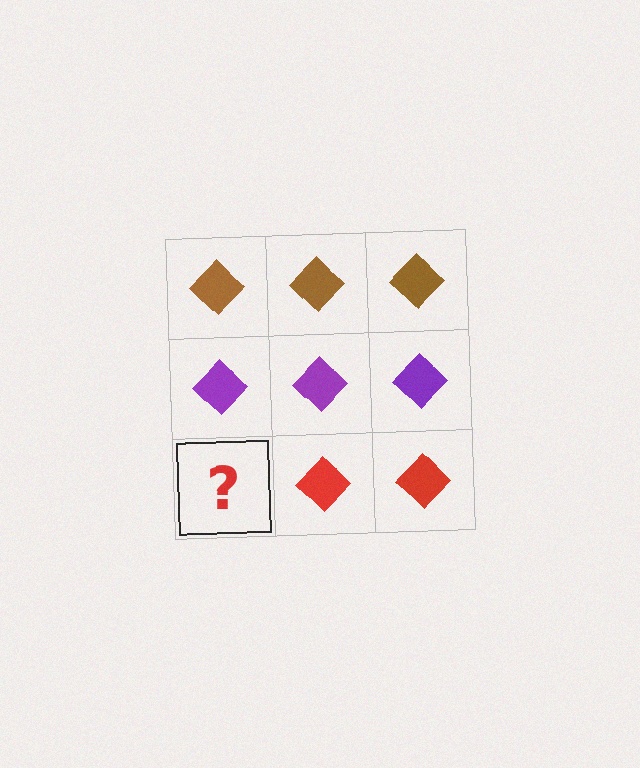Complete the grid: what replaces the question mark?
The question mark should be replaced with a red diamond.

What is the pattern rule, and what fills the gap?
The rule is that each row has a consistent color. The gap should be filled with a red diamond.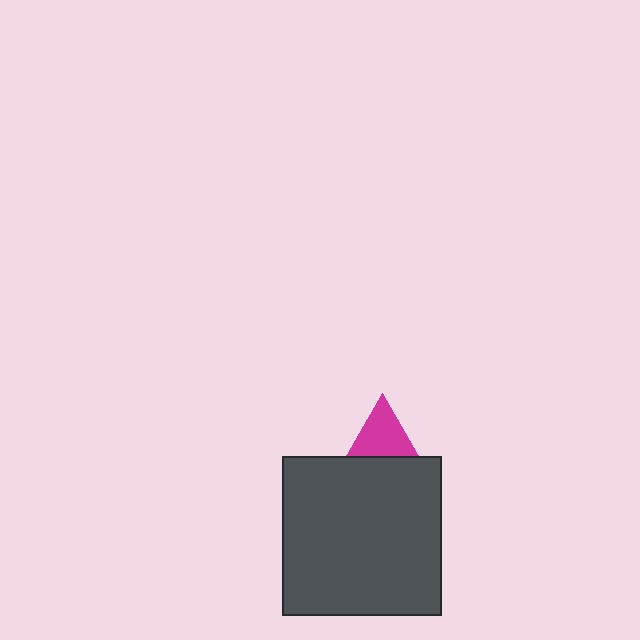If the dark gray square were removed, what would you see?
You would see the complete magenta triangle.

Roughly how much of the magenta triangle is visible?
A small part of it is visible (roughly 44%).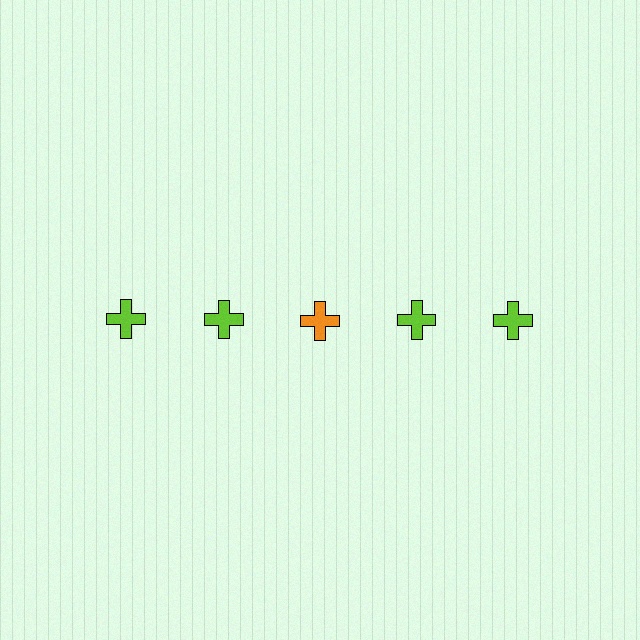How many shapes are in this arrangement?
There are 5 shapes arranged in a grid pattern.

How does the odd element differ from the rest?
It has a different color: orange instead of lime.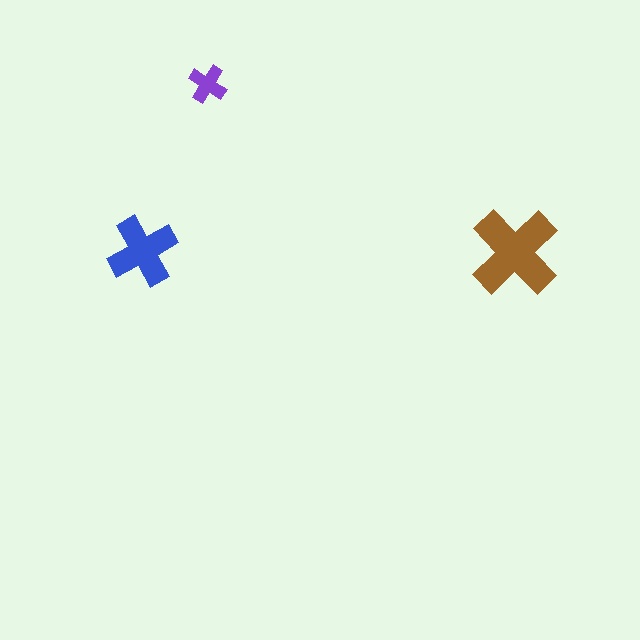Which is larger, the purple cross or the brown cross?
The brown one.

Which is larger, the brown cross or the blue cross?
The brown one.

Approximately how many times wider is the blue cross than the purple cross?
About 2 times wider.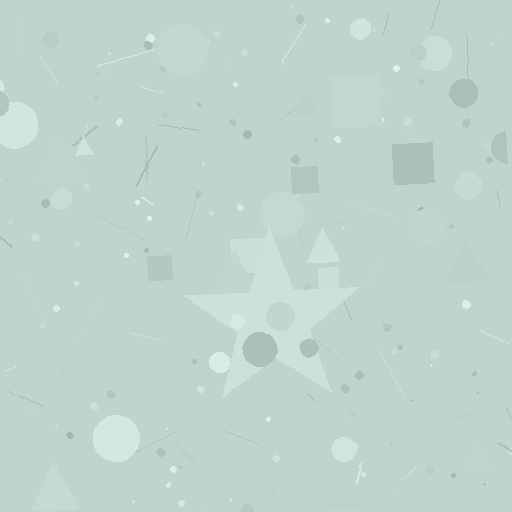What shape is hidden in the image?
A star is hidden in the image.